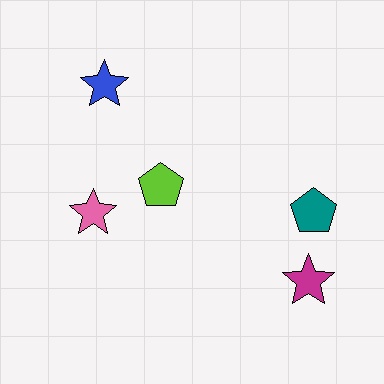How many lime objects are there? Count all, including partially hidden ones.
There is 1 lime object.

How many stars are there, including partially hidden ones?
There are 3 stars.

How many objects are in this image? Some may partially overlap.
There are 5 objects.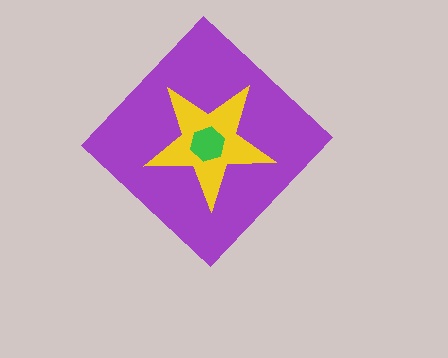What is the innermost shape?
The green hexagon.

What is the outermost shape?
The purple diamond.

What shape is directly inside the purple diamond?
The yellow star.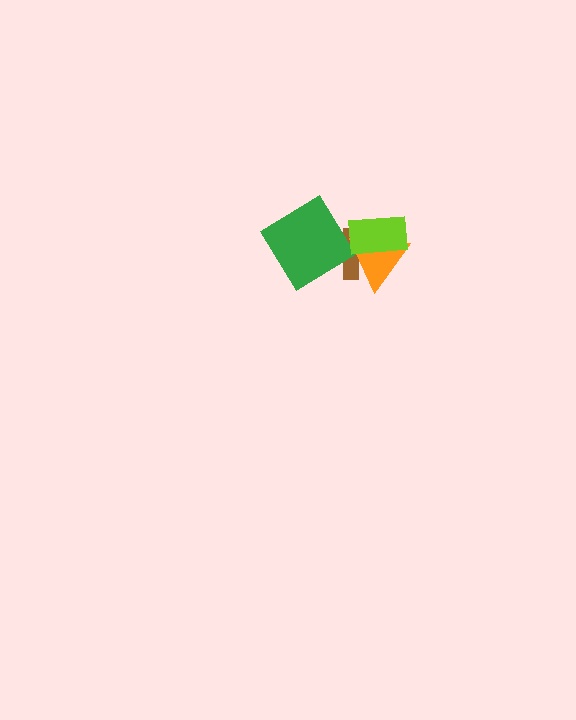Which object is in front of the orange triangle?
The lime rectangle is in front of the orange triangle.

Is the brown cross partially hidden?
Yes, it is partially covered by another shape.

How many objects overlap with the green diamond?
2 objects overlap with the green diamond.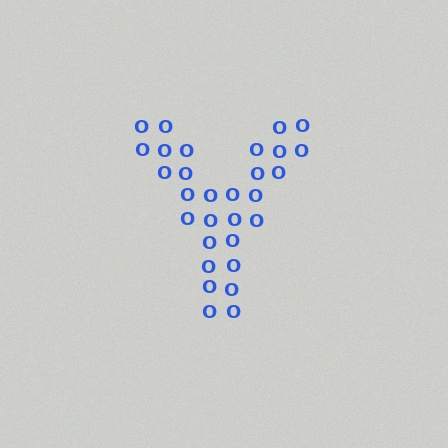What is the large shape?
The large shape is the letter Y.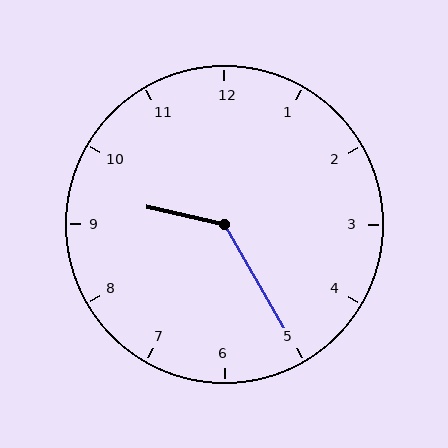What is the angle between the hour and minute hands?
Approximately 132 degrees.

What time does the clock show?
9:25.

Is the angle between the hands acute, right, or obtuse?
It is obtuse.